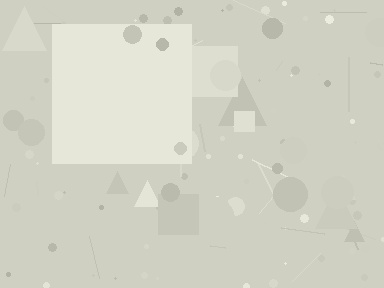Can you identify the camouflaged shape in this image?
The camouflaged shape is a square.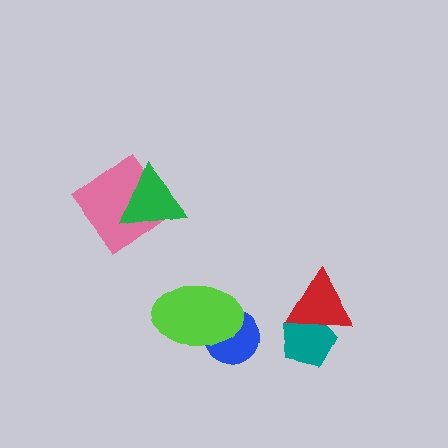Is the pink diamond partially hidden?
Yes, it is partially covered by another shape.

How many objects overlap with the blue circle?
1 object overlaps with the blue circle.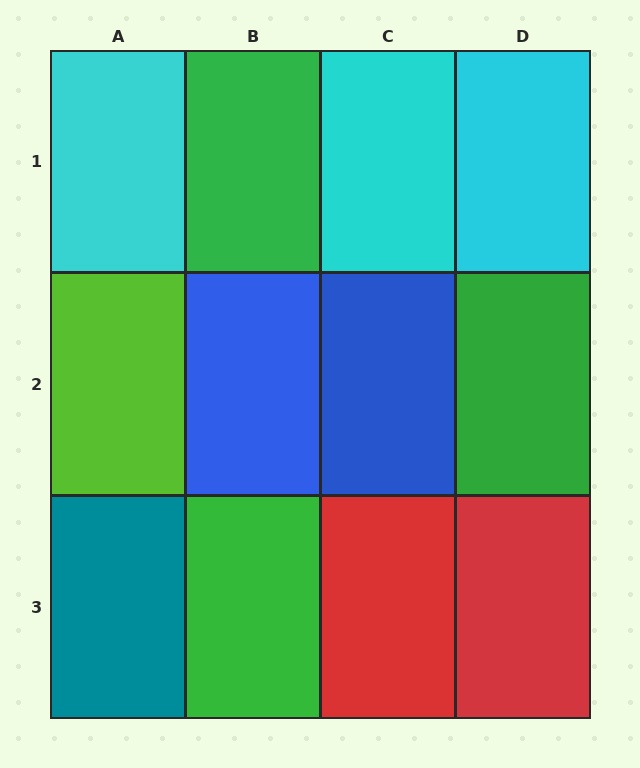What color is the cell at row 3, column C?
Red.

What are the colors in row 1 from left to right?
Cyan, green, cyan, cyan.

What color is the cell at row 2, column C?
Blue.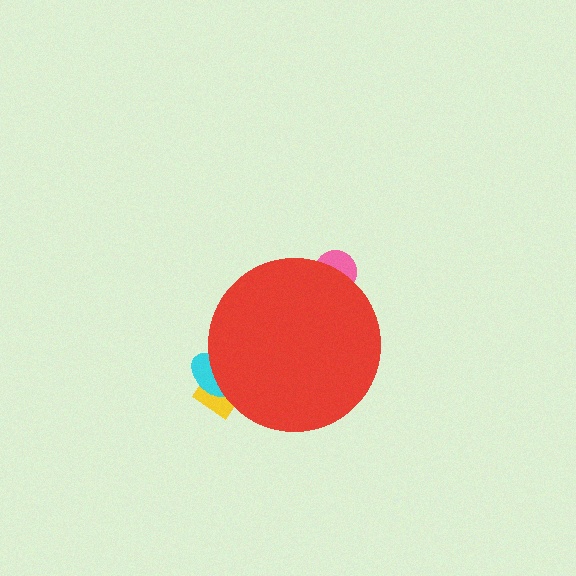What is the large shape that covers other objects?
A red circle.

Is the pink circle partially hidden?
Yes, the pink circle is partially hidden behind the red circle.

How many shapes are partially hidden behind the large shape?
3 shapes are partially hidden.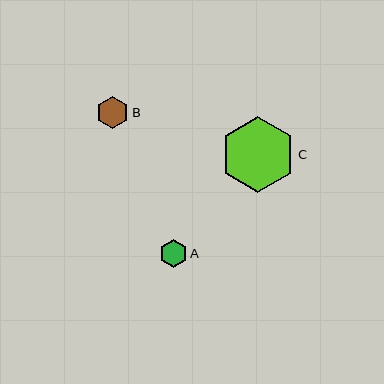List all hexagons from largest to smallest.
From largest to smallest: C, B, A.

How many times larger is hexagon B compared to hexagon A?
Hexagon B is approximately 1.2 times the size of hexagon A.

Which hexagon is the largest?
Hexagon C is the largest with a size of approximately 75 pixels.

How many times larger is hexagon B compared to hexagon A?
Hexagon B is approximately 1.2 times the size of hexagon A.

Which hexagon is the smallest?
Hexagon A is the smallest with a size of approximately 28 pixels.